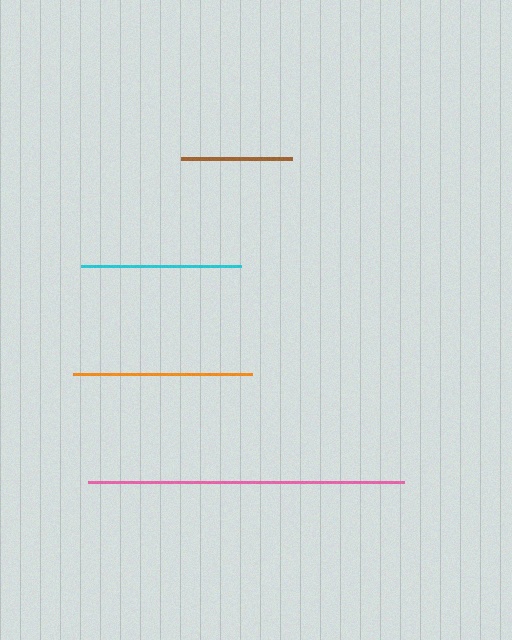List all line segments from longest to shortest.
From longest to shortest: pink, orange, cyan, brown.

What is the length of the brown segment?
The brown segment is approximately 111 pixels long.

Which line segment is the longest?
The pink line is the longest at approximately 316 pixels.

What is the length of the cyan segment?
The cyan segment is approximately 160 pixels long.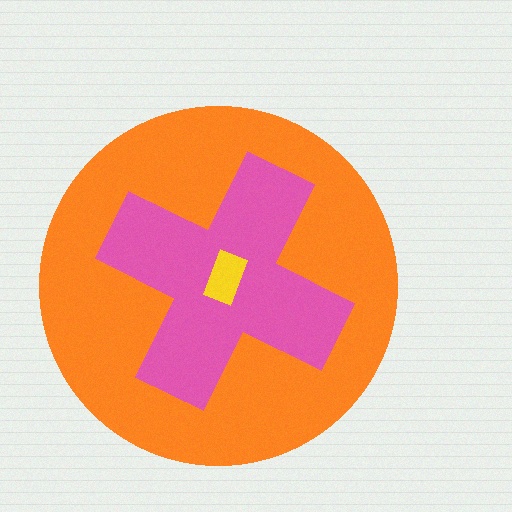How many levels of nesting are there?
3.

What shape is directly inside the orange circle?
The pink cross.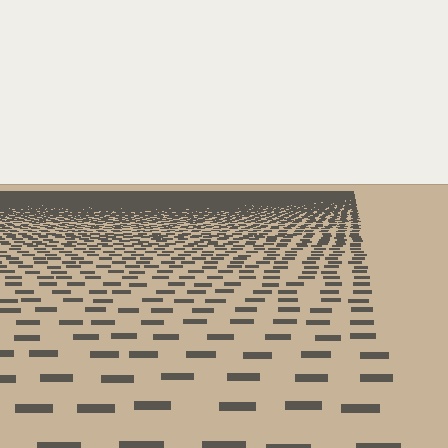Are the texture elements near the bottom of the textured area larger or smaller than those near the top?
Larger. Near the bottom, elements are closer to the viewer and appear at a bigger on-screen size.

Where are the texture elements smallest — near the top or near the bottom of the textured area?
Near the top.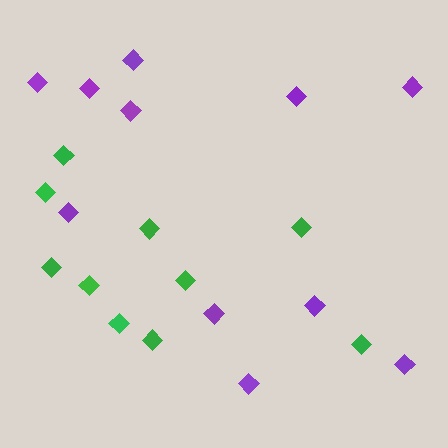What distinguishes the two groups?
There are 2 groups: one group of purple diamonds (11) and one group of green diamonds (10).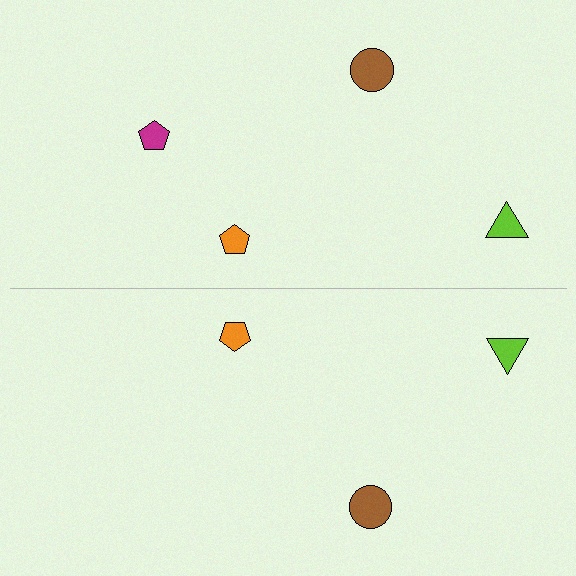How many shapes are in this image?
There are 7 shapes in this image.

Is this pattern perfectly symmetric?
No, the pattern is not perfectly symmetric. A magenta pentagon is missing from the bottom side.